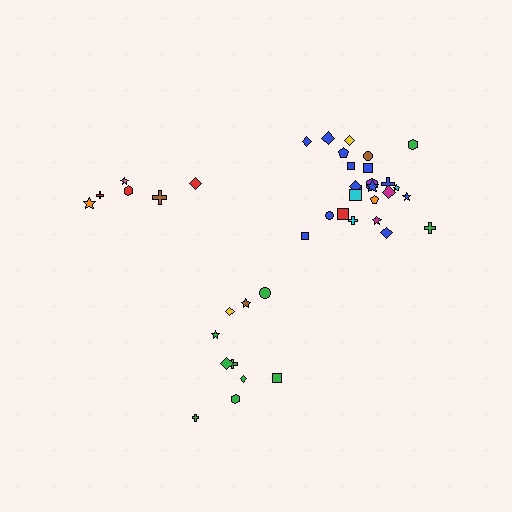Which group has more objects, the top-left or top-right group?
The top-right group.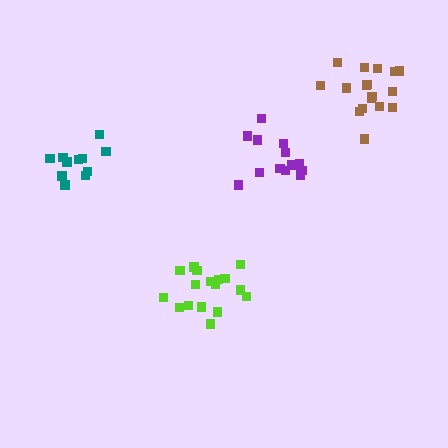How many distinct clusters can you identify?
There are 4 distinct clusters.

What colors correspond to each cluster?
The clusters are colored: lime, brown, teal, purple.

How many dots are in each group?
Group 1: 17 dots, Group 2: 17 dots, Group 3: 11 dots, Group 4: 13 dots (58 total).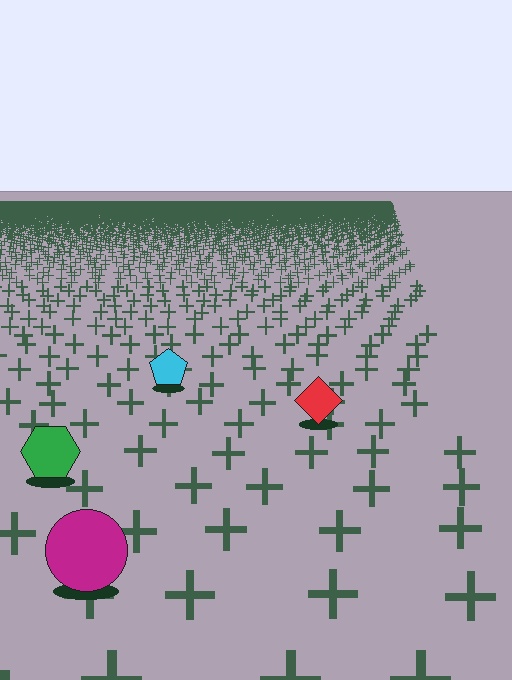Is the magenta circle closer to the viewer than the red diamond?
Yes. The magenta circle is closer — you can tell from the texture gradient: the ground texture is coarser near it.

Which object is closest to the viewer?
The magenta circle is closest. The texture marks near it are larger and more spread out.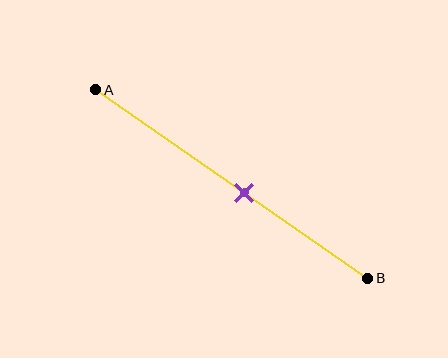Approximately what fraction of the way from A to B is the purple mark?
The purple mark is approximately 55% of the way from A to B.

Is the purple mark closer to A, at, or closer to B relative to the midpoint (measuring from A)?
The purple mark is closer to point B than the midpoint of segment AB.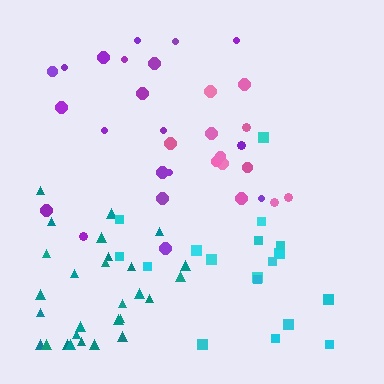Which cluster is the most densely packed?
Teal.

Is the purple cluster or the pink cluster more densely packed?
Pink.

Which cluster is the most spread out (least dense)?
Purple.